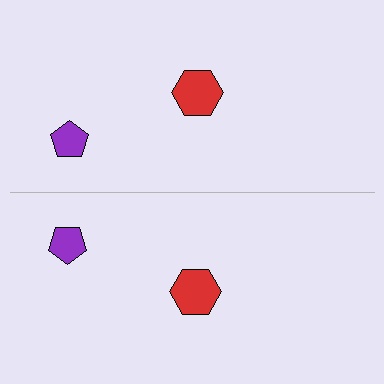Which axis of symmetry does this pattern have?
The pattern has a horizontal axis of symmetry running through the center of the image.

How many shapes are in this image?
There are 4 shapes in this image.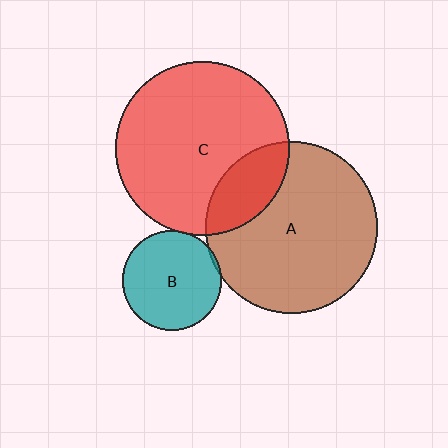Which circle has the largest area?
Circle C (red).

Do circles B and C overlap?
Yes.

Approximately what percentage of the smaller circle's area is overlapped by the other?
Approximately 5%.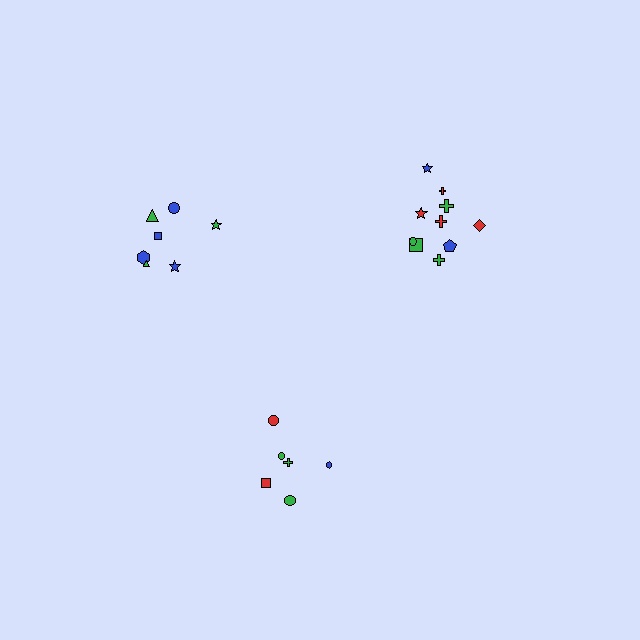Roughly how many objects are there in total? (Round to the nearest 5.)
Roughly 25 objects in total.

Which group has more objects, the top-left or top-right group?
The top-right group.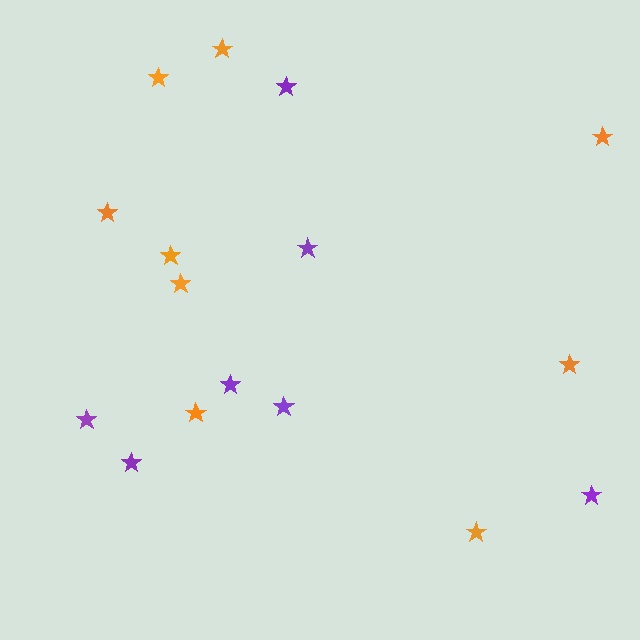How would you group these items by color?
There are 2 groups: one group of purple stars (7) and one group of orange stars (9).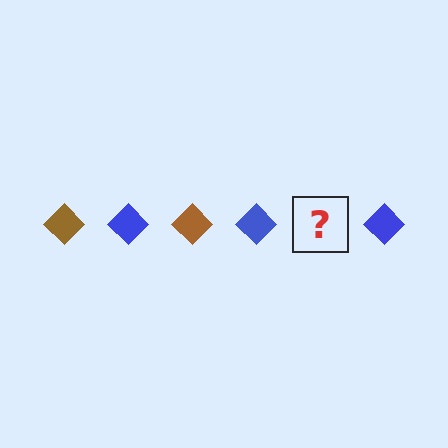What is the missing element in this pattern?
The missing element is a brown diamond.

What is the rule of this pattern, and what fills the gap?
The rule is that the pattern cycles through brown, blue diamonds. The gap should be filled with a brown diamond.